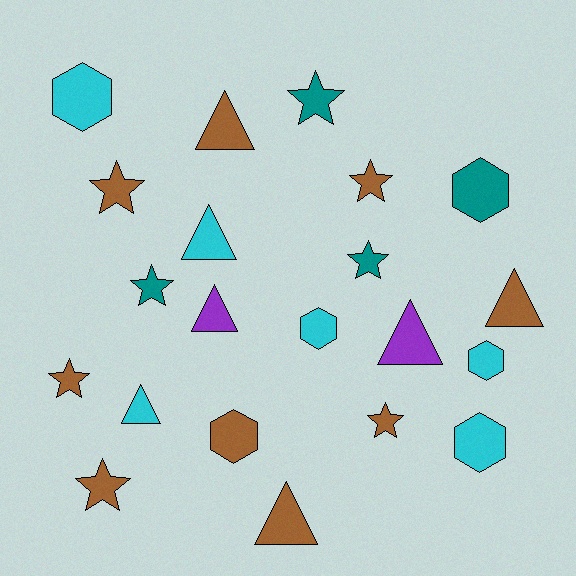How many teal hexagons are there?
There is 1 teal hexagon.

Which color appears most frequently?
Brown, with 9 objects.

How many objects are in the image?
There are 21 objects.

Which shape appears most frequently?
Star, with 8 objects.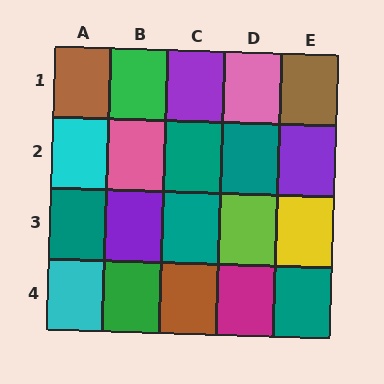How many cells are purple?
3 cells are purple.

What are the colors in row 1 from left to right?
Brown, green, purple, pink, brown.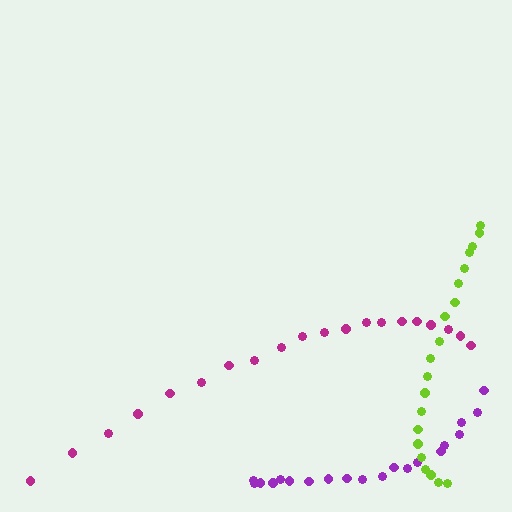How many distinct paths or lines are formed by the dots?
There are 3 distinct paths.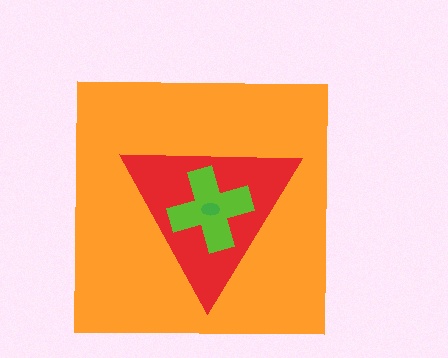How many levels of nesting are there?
4.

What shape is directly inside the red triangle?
The lime cross.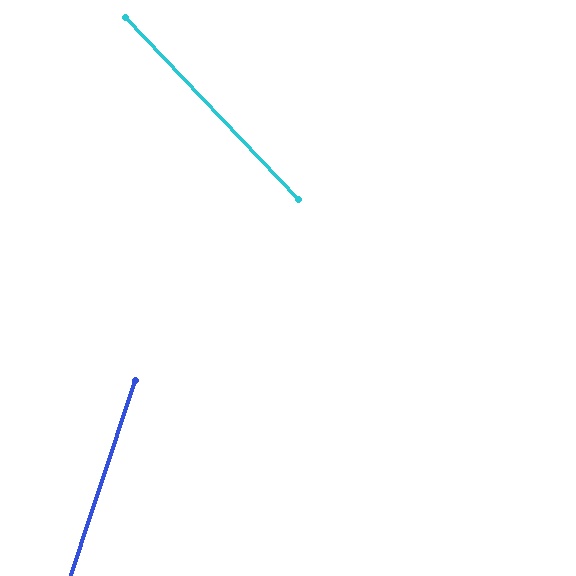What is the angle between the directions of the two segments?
Approximately 62 degrees.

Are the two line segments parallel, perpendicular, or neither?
Neither parallel nor perpendicular — they differ by about 62°.